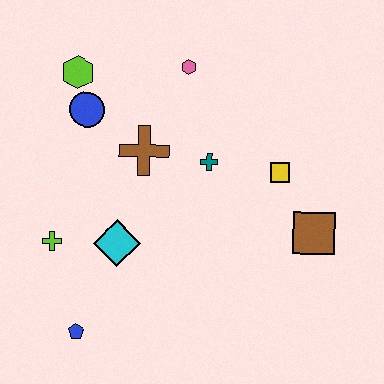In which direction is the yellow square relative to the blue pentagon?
The yellow square is to the right of the blue pentagon.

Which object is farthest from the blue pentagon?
The pink hexagon is farthest from the blue pentagon.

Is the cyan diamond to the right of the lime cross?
Yes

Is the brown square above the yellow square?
No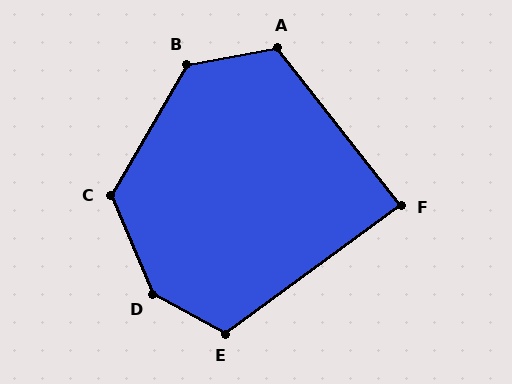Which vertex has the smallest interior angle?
F, at approximately 88 degrees.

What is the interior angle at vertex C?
Approximately 127 degrees (obtuse).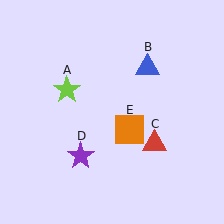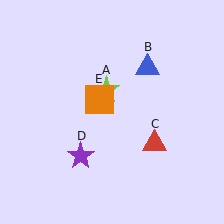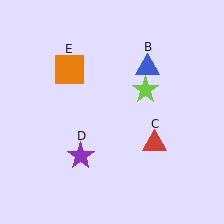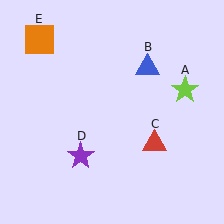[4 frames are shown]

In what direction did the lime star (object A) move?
The lime star (object A) moved right.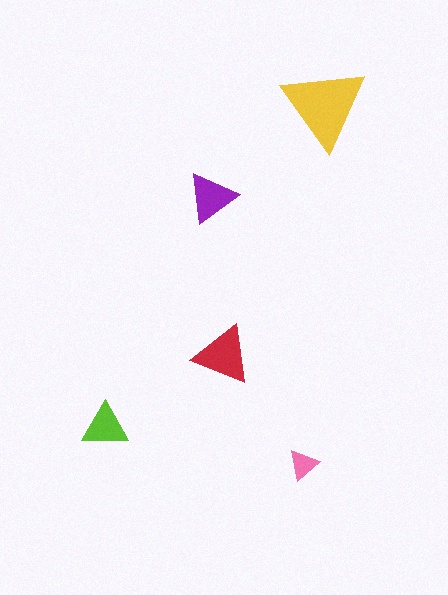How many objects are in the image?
There are 5 objects in the image.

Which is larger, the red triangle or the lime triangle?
The red one.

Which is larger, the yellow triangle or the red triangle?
The yellow one.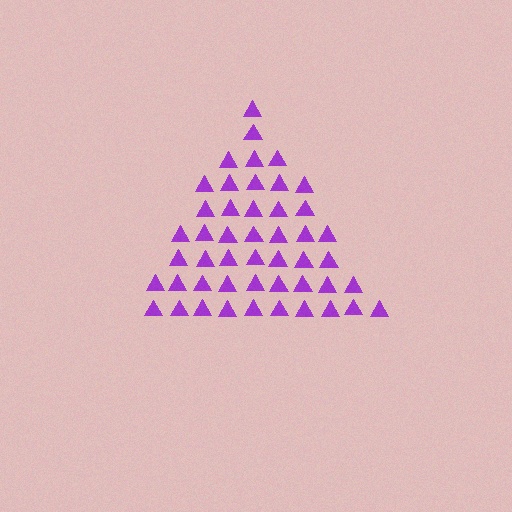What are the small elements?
The small elements are triangles.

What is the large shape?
The large shape is a triangle.